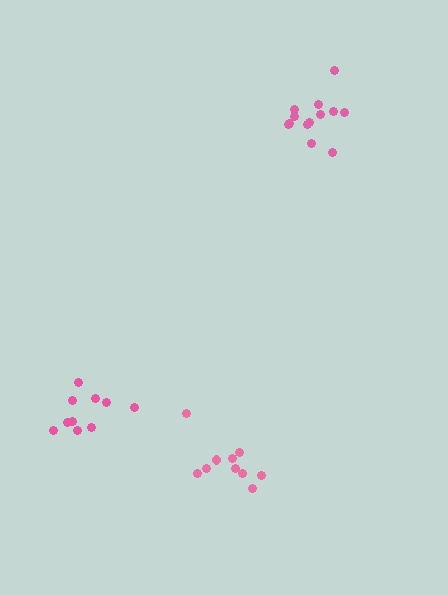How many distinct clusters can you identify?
There are 3 distinct clusters.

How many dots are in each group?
Group 1: 10 dots, Group 2: 13 dots, Group 3: 10 dots (33 total).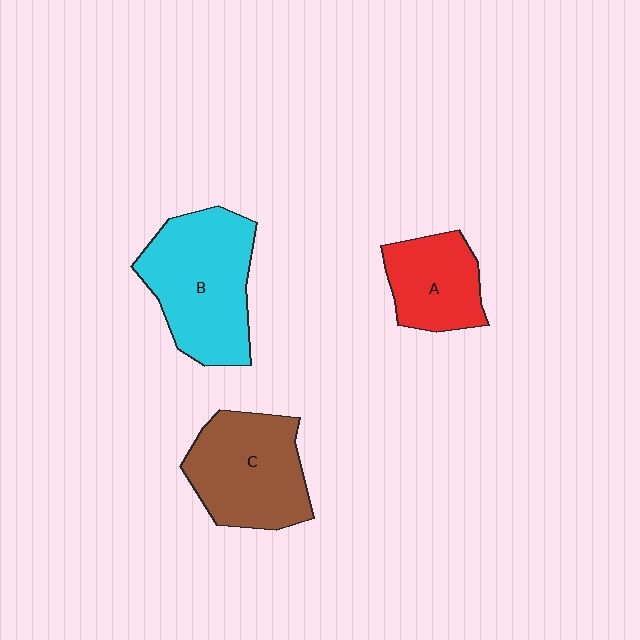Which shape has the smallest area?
Shape A (red).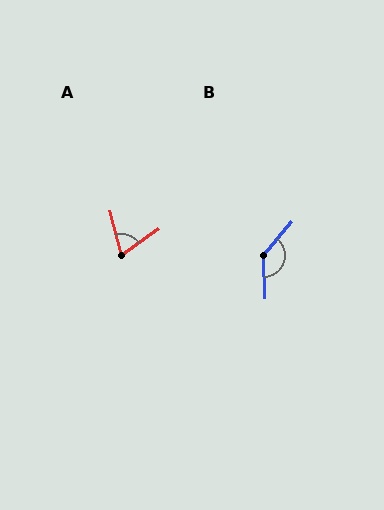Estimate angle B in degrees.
Approximately 137 degrees.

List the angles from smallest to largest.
A (70°), B (137°).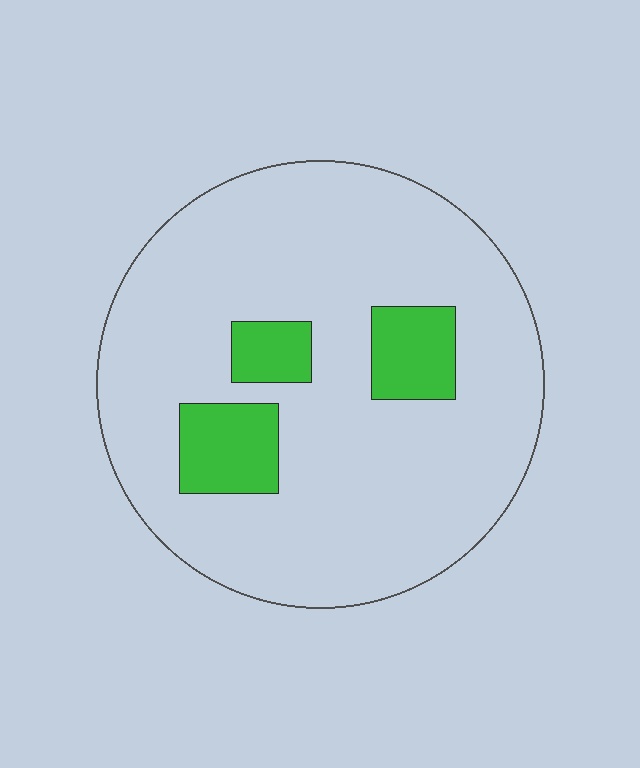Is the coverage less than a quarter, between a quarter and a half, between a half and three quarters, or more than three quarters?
Less than a quarter.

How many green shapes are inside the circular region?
3.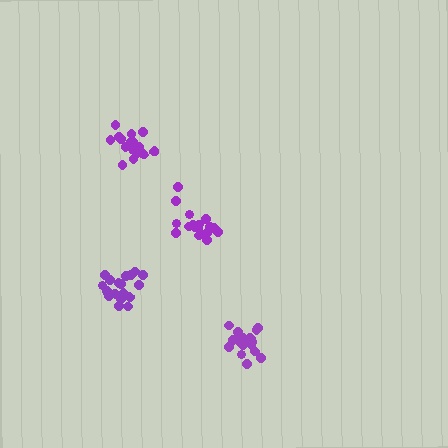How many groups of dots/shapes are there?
There are 4 groups.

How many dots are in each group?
Group 1: 20 dots, Group 2: 21 dots, Group 3: 17 dots, Group 4: 19 dots (77 total).